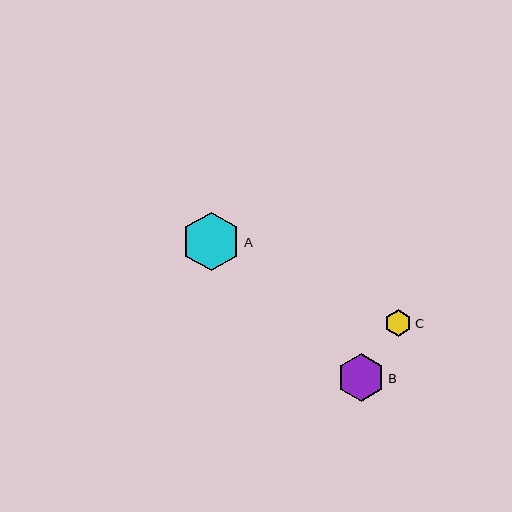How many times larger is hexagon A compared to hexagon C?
Hexagon A is approximately 2.2 times the size of hexagon C.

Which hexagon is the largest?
Hexagon A is the largest with a size of approximately 59 pixels.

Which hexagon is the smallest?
Hexagon C is the smallest with a size of approximately 27 pixels.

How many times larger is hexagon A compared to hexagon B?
Hexagon A is approximately 1.2 times the size of hexagon B.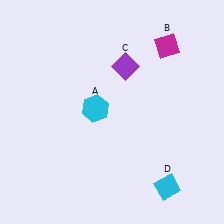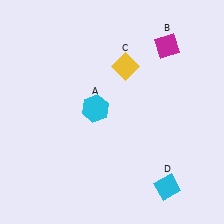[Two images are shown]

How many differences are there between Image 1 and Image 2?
There is 1 difference between the two images.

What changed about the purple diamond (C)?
In Image 1, C is purple. In Image 2, it changed to yellow.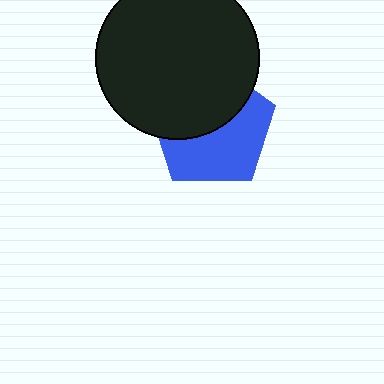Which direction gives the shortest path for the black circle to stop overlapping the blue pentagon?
Moving up gives the shortest separation.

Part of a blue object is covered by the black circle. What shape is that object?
It is a pentagon.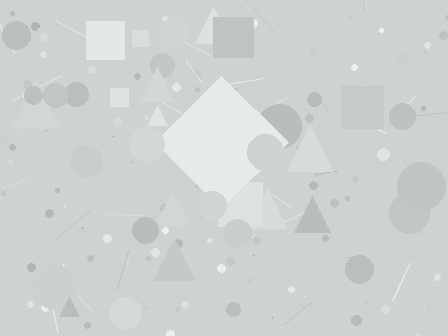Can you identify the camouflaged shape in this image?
The camouflaged shape is a diamond.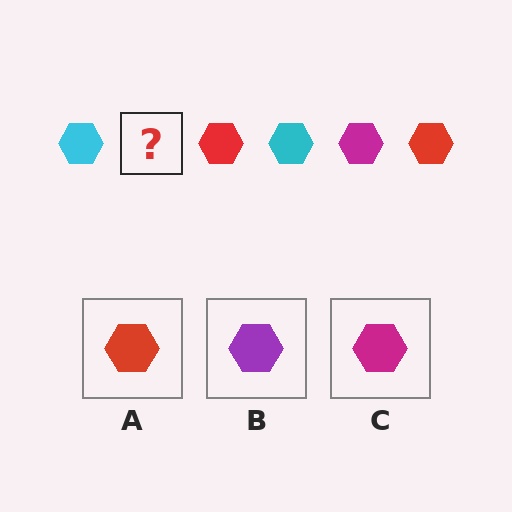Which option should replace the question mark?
Option C.